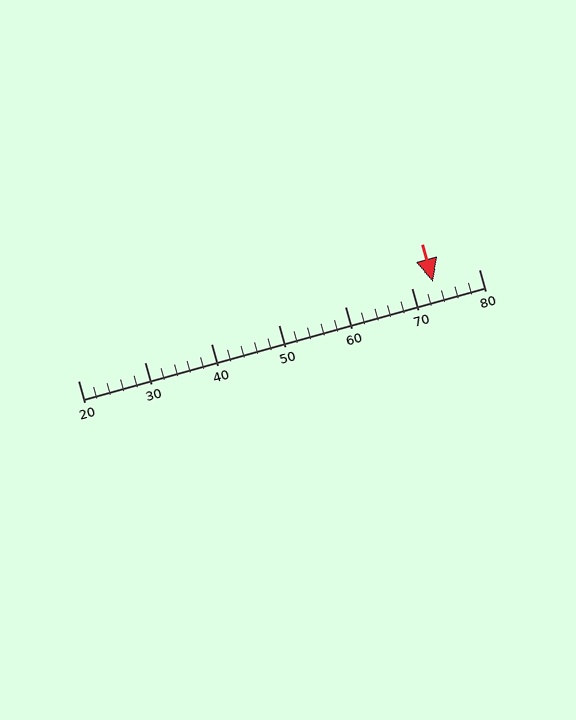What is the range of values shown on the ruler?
The ruler shows values from 20 to 80.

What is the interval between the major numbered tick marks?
The major tick marks are spaced 10 units apart.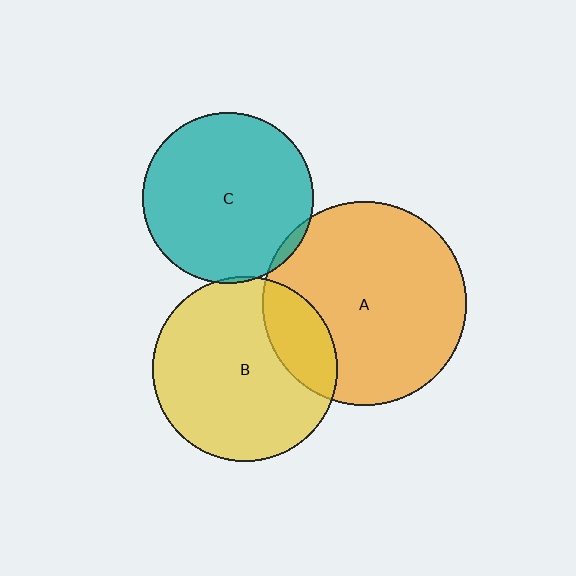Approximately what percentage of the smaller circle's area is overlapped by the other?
Approximately 5%.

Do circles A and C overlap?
Yes.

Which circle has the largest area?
Circle A (orange).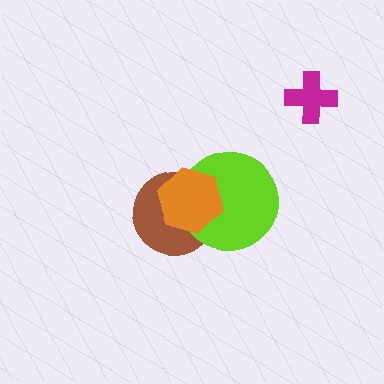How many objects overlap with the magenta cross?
0 objects overlap with the magenta cross.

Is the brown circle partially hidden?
Yes, it is partially covered by another shape.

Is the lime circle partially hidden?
Yes, it is partially covered by another shape.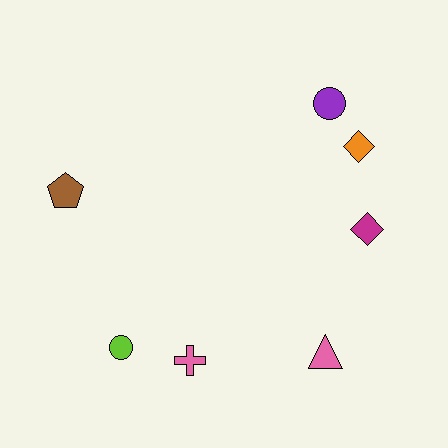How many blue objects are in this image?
There are no blue objects.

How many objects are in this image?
There are 7 objects.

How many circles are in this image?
There are 2 circles.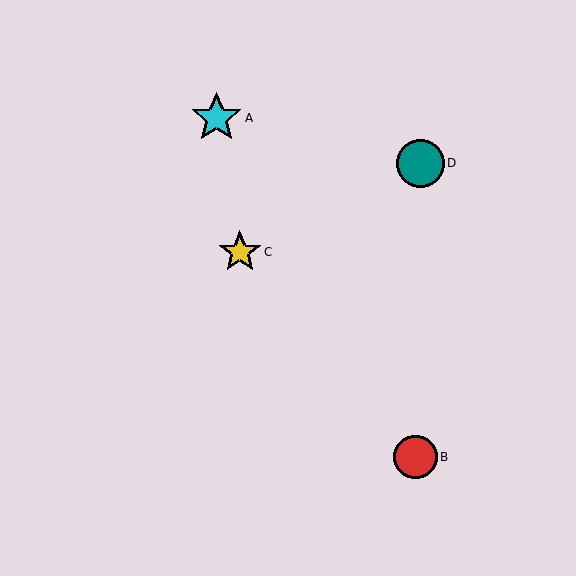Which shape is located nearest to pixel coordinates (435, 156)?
The teal circle (labeled D) at (421, 163) is nearest to that location.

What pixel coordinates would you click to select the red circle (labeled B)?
Click at (415, 457) to select the red circle B.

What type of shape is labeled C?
Shape C is a yellow star.